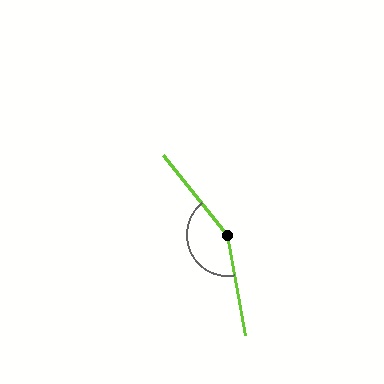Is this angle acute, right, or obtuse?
It is obtuse.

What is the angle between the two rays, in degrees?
Approximately 152 degrees.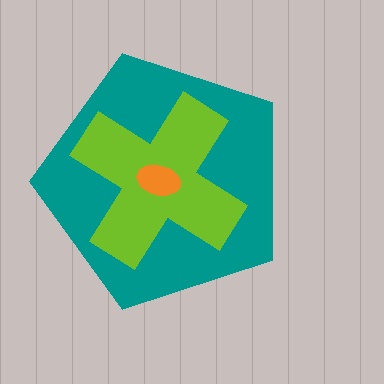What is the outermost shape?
The teal pentagon.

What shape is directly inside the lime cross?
The orange ellipse.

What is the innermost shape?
The orange ellipse.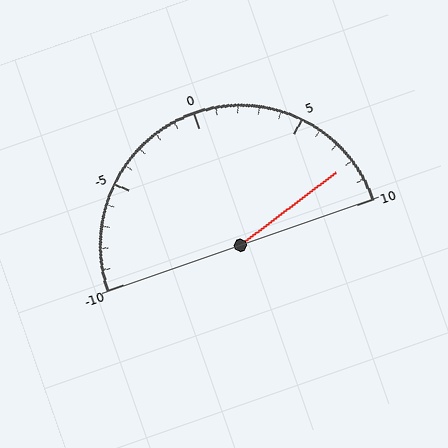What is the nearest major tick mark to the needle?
The nearest major tick mark is 10.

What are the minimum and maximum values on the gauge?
The gauge ranges from -10 to 10.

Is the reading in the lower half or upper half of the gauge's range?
The reading is in the upper half of the range (-10 to 10).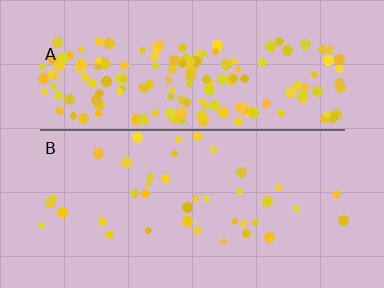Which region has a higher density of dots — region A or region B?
A (the top).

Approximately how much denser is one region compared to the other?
Approximately 4.3× — region A over region B.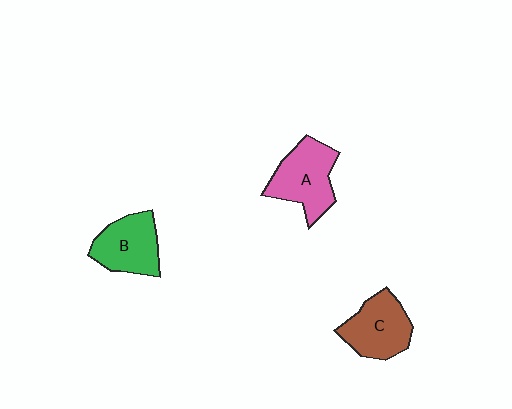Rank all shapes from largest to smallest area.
From largest to smallest: A (pink), C (brown), B (green).